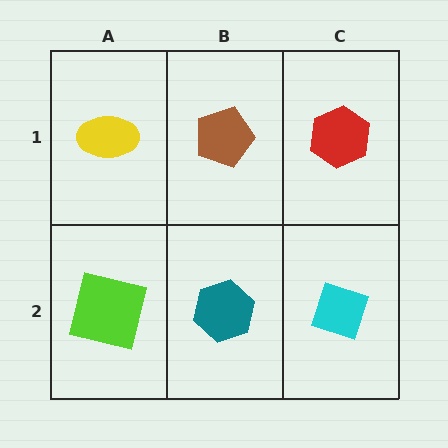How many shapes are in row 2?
3 shapes.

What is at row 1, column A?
A yellow ellipse.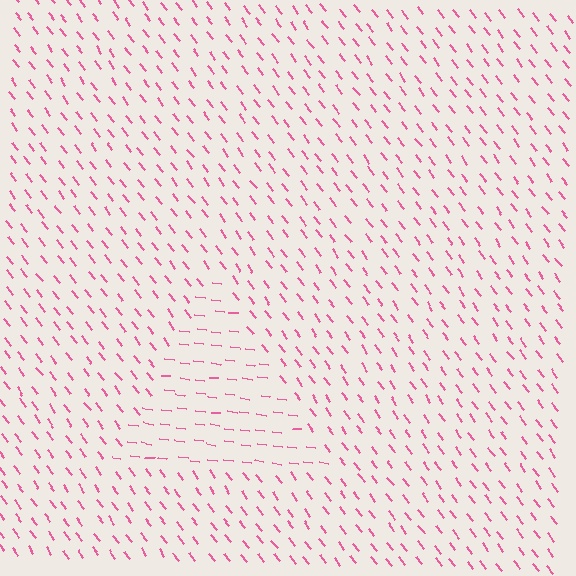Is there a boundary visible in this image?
Yes, there is a texture boundary formed by a change in line orientation.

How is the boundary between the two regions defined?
The boundary is defined purely by a change in line orientation (approximately 45 degrees difference). All lines are the same color and thickness.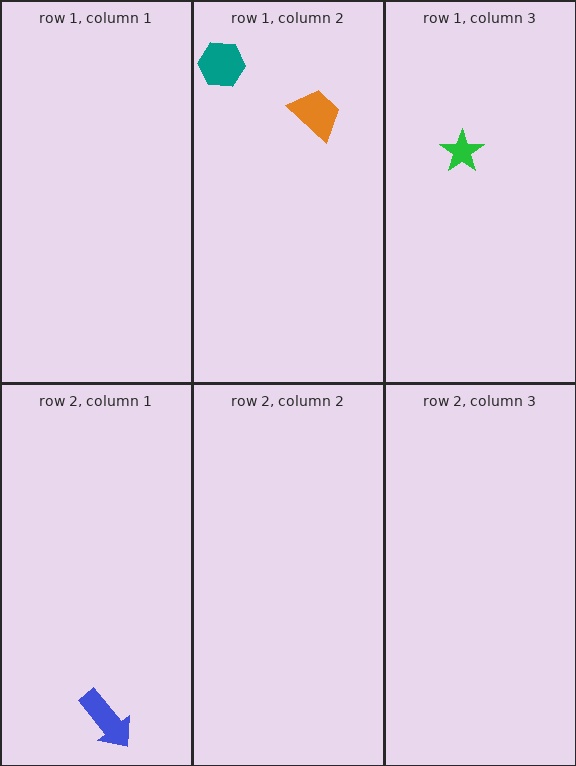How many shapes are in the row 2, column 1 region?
1.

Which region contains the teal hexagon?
The row 1, column 2 region.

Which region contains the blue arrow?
The row 2, column 1 region.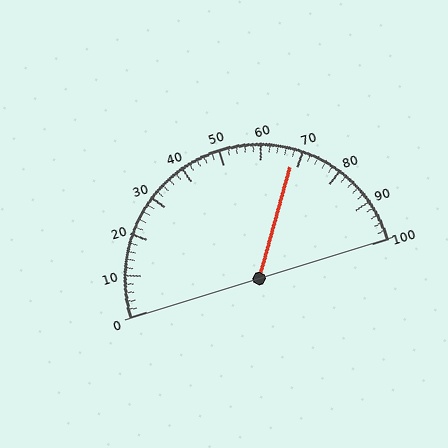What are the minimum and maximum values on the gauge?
The gauge ranges from 0 to 100.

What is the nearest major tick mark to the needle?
The nearest major tick mark is 70.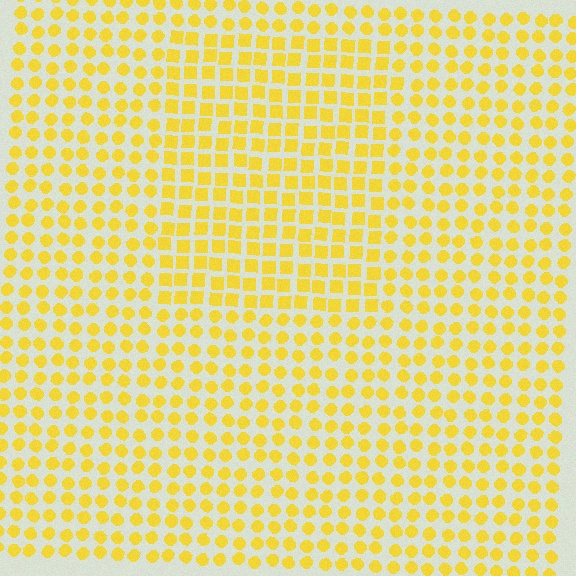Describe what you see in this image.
The image is filled with small yellow elements arranged in a uniform grid. A rectangle-shaped region contains squares, while the surrounding area contains circles. The boundary is defined purely by the change in element shape.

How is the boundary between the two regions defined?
The boundary is defined by a change in element shape: squares inside vs. circles outside. All elements share the same color and spacing.